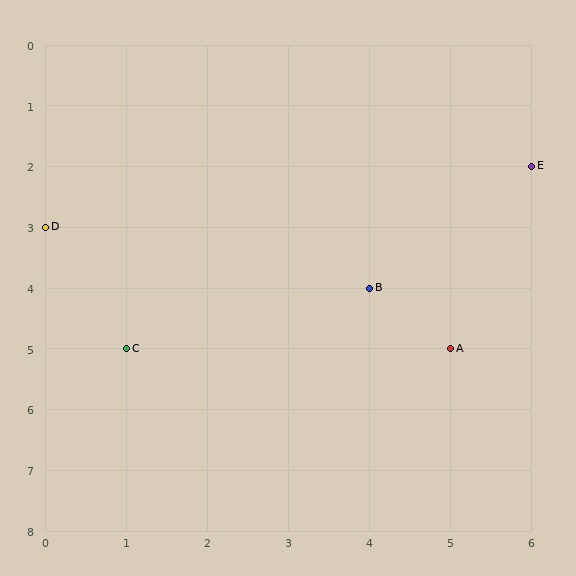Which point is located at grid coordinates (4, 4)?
Point B is at (4, 4).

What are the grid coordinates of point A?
Point A is at grid coordinates (5, 5).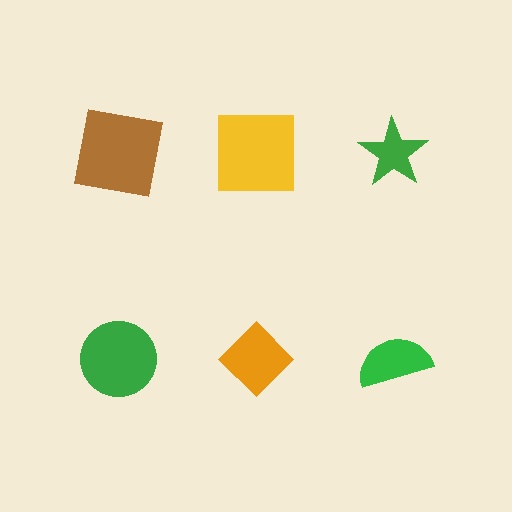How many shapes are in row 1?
3 shapes.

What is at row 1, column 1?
A brown square.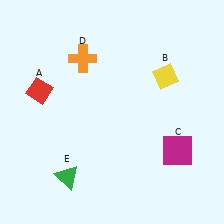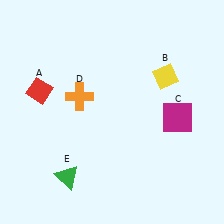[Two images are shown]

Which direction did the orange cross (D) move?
The orange cross (D) moved down.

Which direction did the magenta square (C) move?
The magenta square (C) moved up.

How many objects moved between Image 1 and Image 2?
2 objects moved between the two images.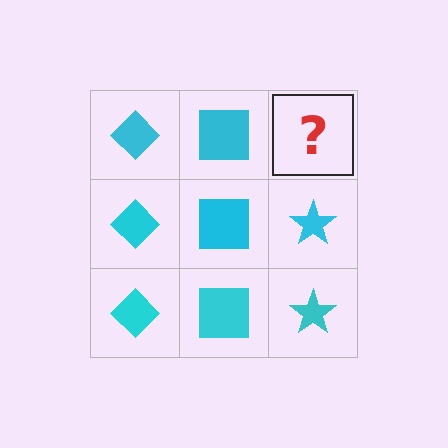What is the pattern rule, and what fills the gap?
The rule is that each column has a consistent shape. The gap should be filled with a cyan star.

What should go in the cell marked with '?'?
The missing cell should contain a cyan star.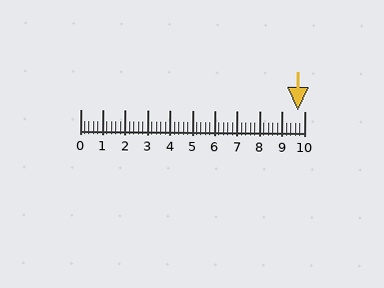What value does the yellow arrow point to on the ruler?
The yellow arrow points to approximately 9.7.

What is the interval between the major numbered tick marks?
The major tick marks are spaced 1 units apart.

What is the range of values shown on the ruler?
The ruler shows values from 0 to 10.